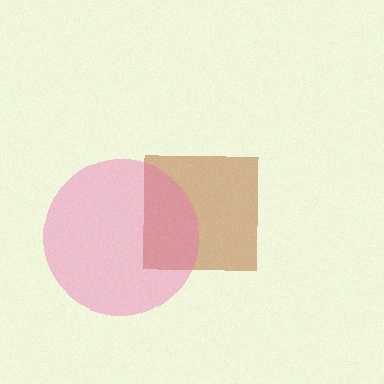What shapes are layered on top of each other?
The layered shapes are: a brown square, a pink circle.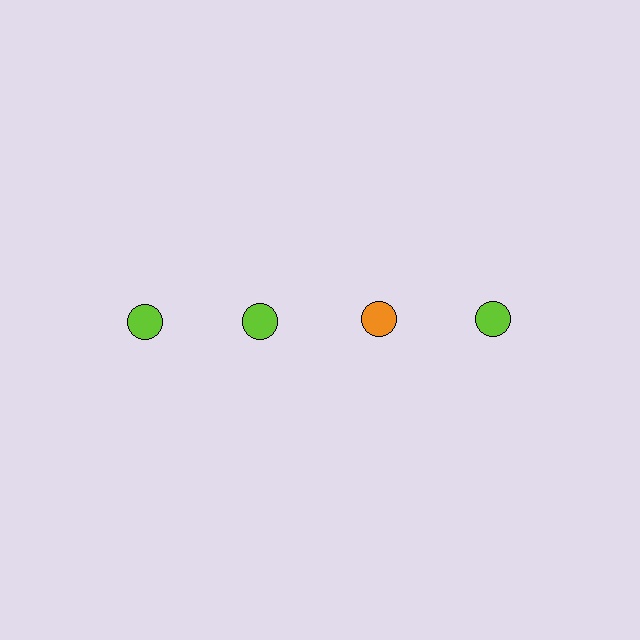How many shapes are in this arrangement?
There are 4 shapes arranged in a grid pattern.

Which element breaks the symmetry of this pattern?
The orange circle in the top row, center column breaks the symmetry. All other shapes are lime circles.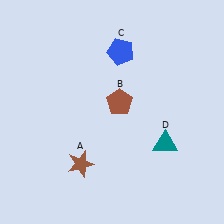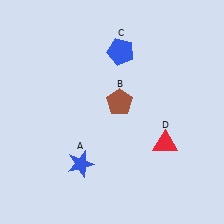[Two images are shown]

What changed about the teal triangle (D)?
In Image 1, D is teal. In Image 2, it changed to red.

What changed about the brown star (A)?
In Image 1, A is brown. In Image 2, it changed to blue.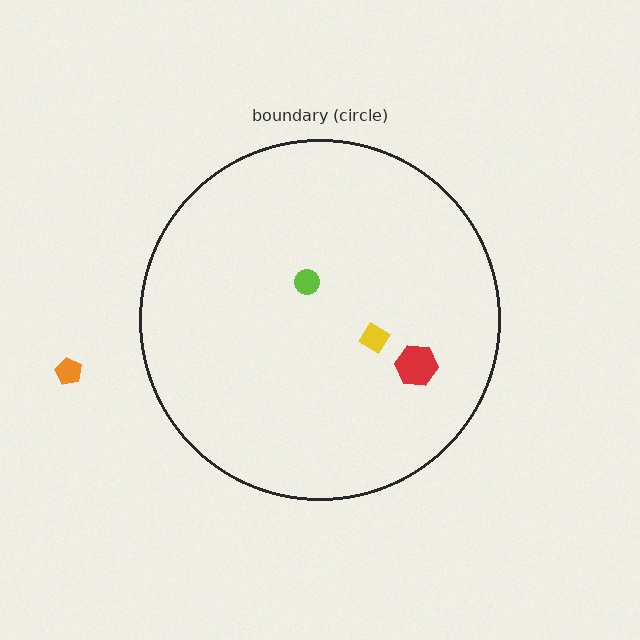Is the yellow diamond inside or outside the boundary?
Inside.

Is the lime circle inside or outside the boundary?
Inside.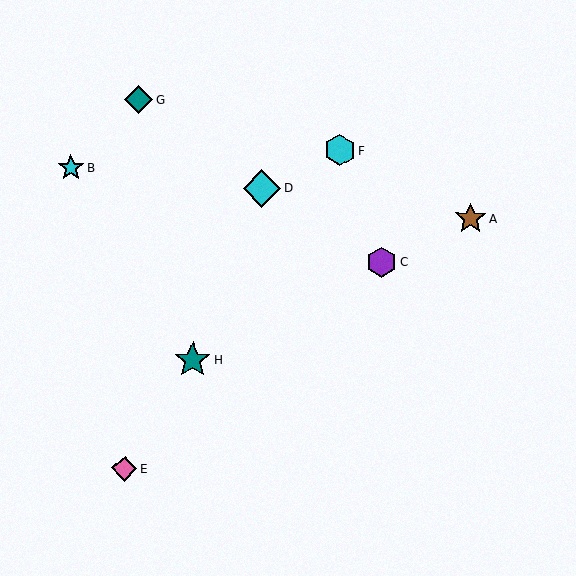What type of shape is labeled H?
Shape H is a teal star.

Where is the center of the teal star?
The center of the teal star is at (193, 360).